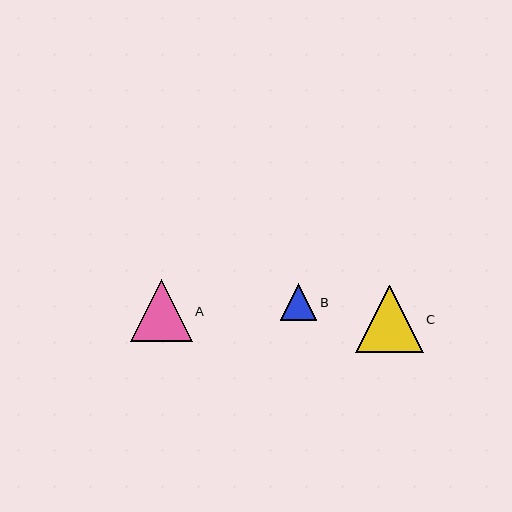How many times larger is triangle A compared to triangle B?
Triangle A is approximately 1.7 times the size of triangle B.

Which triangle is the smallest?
Triangle B is the smallest with a size of approximately 36 pixels.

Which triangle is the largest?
Triangle C is the largest with a size of approximately 68 pixels.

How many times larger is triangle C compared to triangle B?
Triangle C is approximately 1.9 times the size of triangle B.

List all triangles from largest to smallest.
From largest to smallest: C, A, B.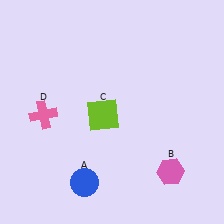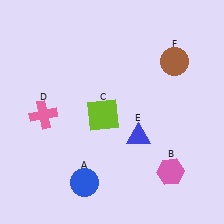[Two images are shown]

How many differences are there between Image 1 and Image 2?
There are 2 differences between the two images.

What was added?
A blue triangle (E), a brown circle (F) were added in Image 2.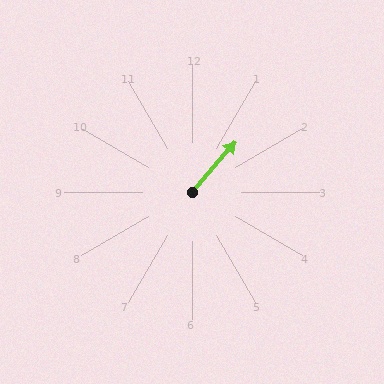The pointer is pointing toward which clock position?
Roughly 1 o'clock.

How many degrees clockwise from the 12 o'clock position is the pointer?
Approximately 41 degrees.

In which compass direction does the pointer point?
Northeast.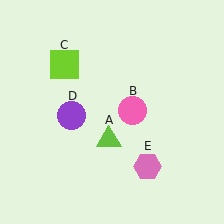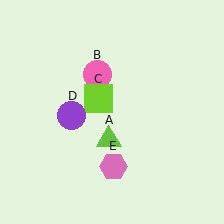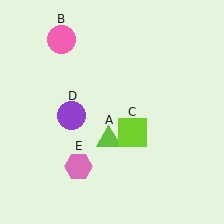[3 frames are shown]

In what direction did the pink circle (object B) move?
The pink circle (object B) moved up and to the left.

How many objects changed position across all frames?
3 objects changed position: pink circle (object B), lime square (object C), pink hexagon (object E).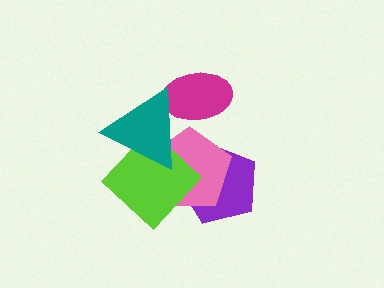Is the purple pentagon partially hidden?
Yes, it is partially covered by another shape.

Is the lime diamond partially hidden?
Yes, it is partially covered by another shape.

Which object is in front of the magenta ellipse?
The teal triangle is in front of the magenta ellipse.